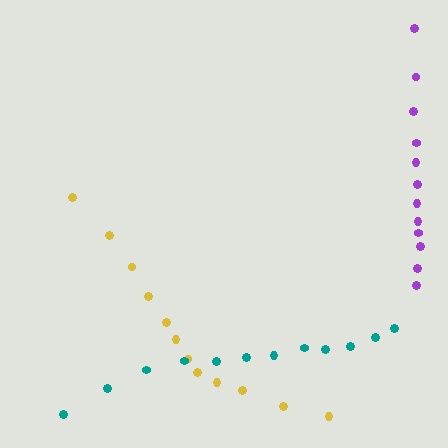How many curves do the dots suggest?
There are 3 distinct paths.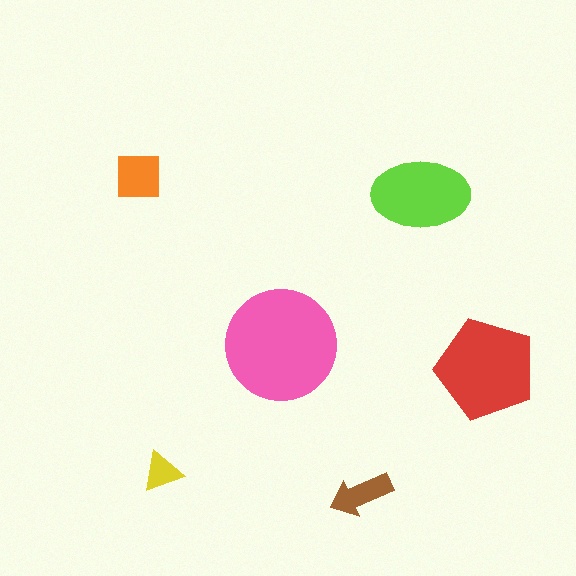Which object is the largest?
The pink circle.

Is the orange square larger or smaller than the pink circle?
Smaller.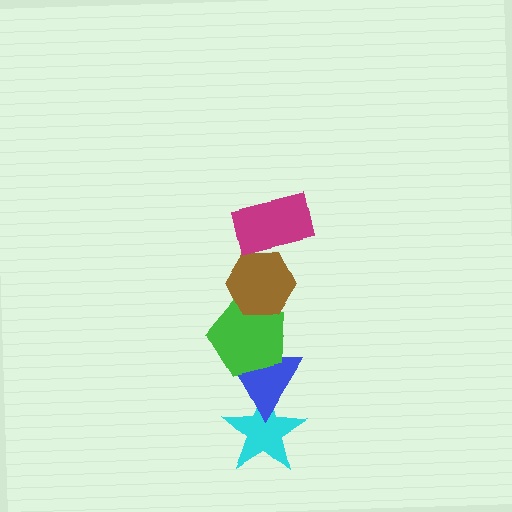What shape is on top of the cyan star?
The blue triangle is on top of the cyan star.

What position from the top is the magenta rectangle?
The magenta rectangle is 1st from the top.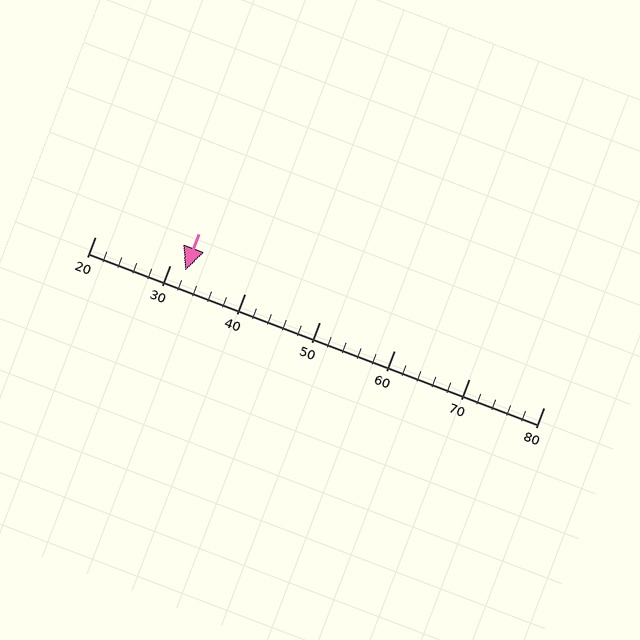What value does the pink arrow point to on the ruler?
The pink arrow points to approximately 32.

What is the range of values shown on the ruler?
The ruler shows values from 20 to 80.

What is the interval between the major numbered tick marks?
The major tick marks are spaced 10 units apart.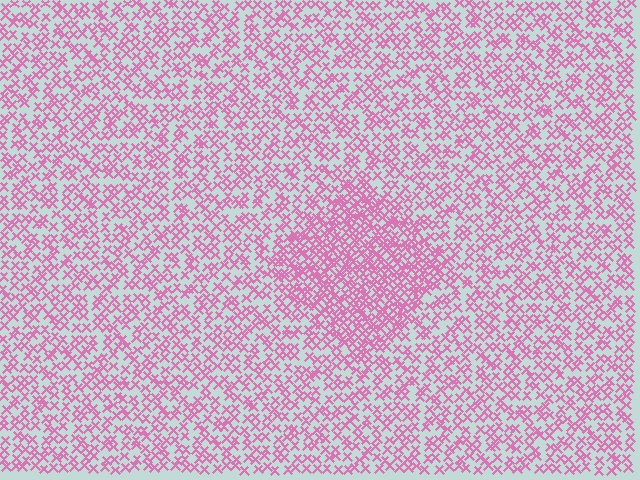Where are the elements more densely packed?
The elements are more densely packed inside the diamond boundary.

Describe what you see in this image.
The image contains small pink elements arranged at two different densities. A diamond-shaped region is visible where the elements are more densely packed than the surrounding area.